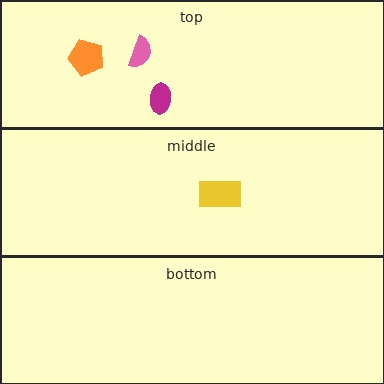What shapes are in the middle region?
The yellow rectangle.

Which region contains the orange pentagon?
The top region.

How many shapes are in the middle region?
1.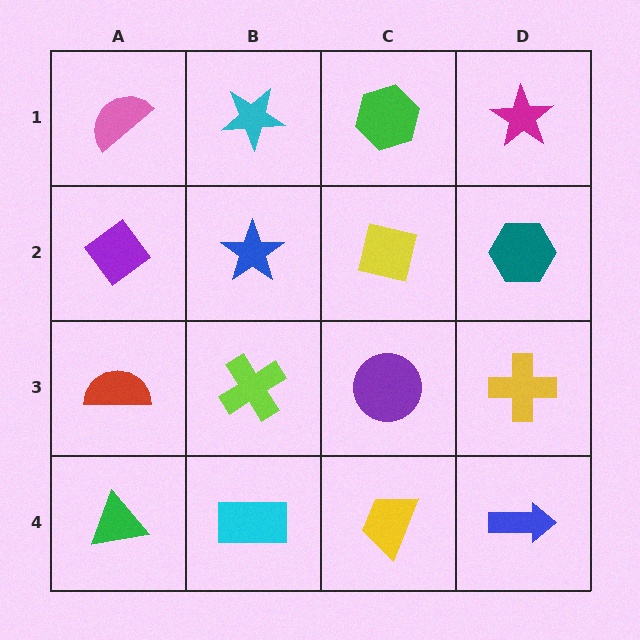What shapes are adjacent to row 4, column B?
A lime cross (row 3, column B), a green triangle (row 4, column A), a yellow trapezoid (row 4, column C).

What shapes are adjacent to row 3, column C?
A yellow square (row 2, column C), a yellow trapezoid (row 4, column C), a lime cross (row 3, column B), a yellow cross (row 3, column D).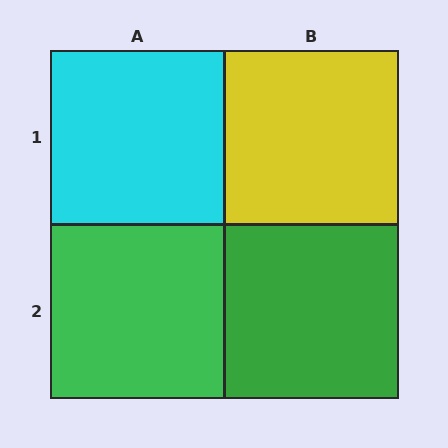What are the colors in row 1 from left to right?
Cyan, yellow.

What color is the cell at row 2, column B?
Green.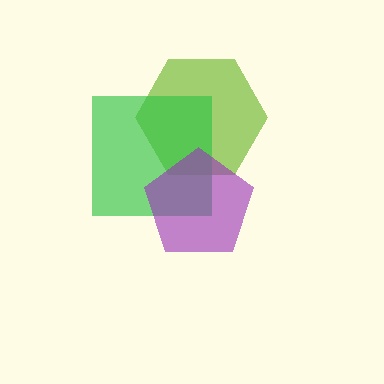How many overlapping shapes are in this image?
There are 3 overlapping shapes in the image.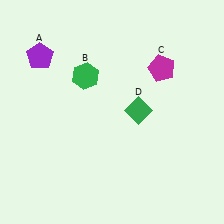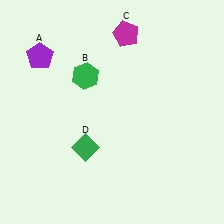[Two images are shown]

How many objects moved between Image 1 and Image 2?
2 objects moved between the two images.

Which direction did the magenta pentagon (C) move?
The magenta pentagon (C) moved left.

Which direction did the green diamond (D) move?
The green diamond (D) moved left.